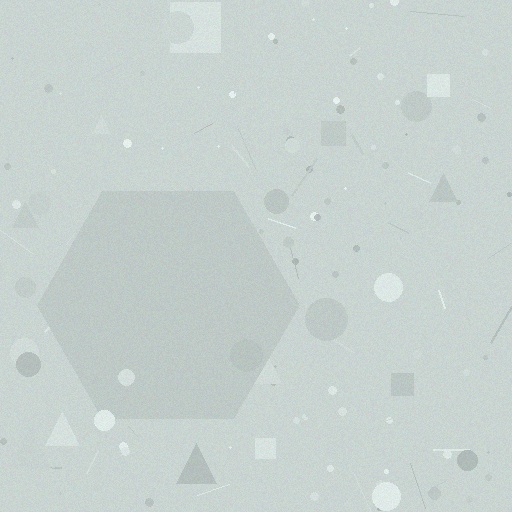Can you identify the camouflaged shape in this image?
The camouflaged shape is a hexagon.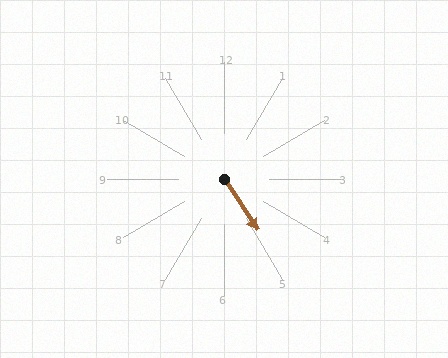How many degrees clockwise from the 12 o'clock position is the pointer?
Approximately 146 degrees.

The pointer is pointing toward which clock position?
Roughly 5 o'clock.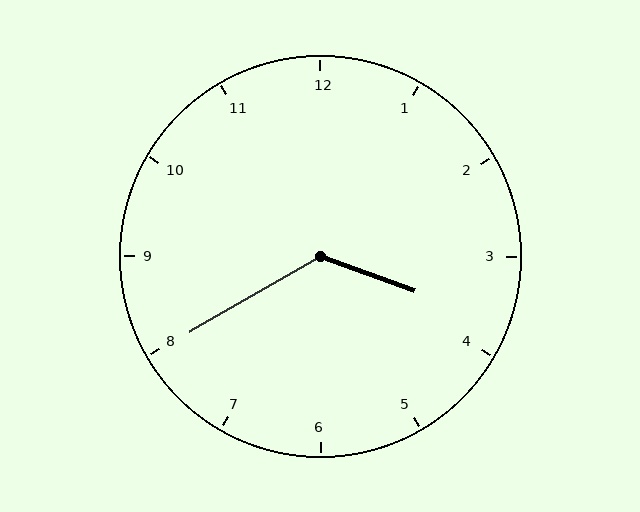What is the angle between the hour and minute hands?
Approximately 130 degrees.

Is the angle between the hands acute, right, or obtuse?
It is obtuse.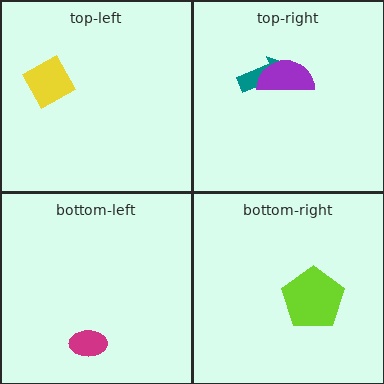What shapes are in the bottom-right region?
The lime pentagon.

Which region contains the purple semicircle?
The top-right region.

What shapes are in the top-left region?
The yellow square.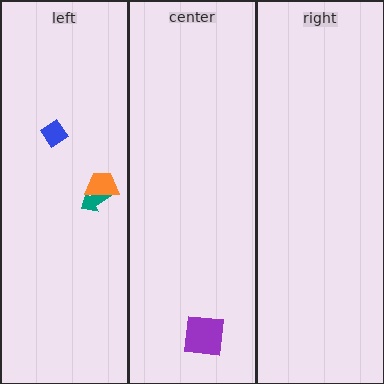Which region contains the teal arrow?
The left region.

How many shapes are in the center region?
1.